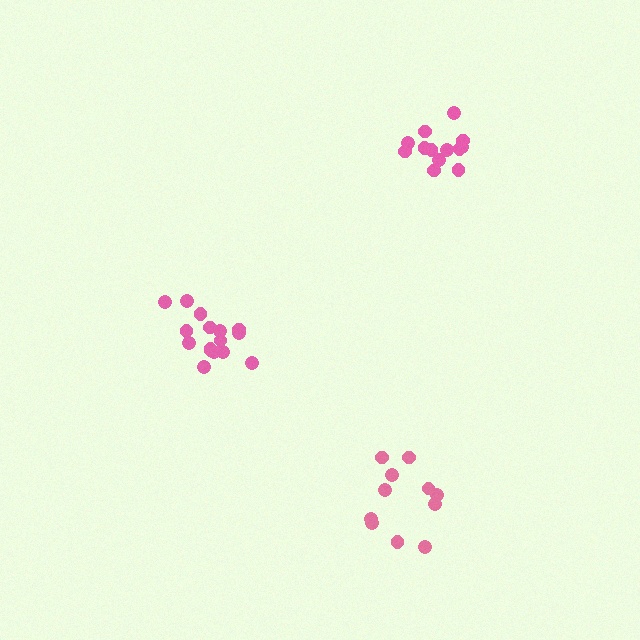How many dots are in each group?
Group 1: 16 dots, Group 2: 13 dots, Group 3: 11 dots (40 total).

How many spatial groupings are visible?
There are 3 spatial groupings.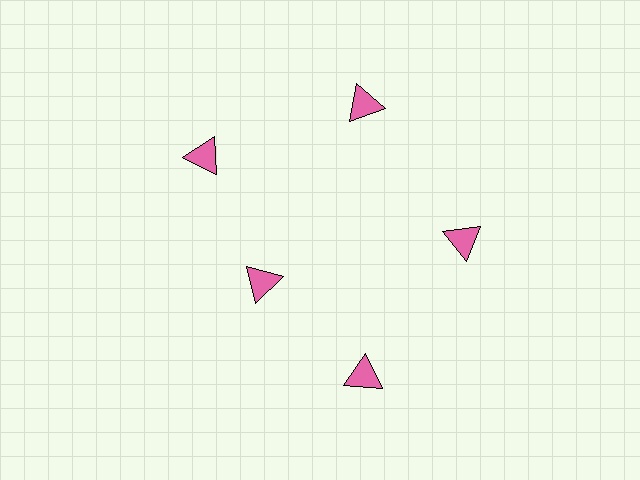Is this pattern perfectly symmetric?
No. The 5 pink triangles are arranged in a ring, but one element near the 8 o'clock position is pulled inward toward the center, breaking the 5-fold rotational symmetry.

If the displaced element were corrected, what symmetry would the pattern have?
It would have 5-fold rotational symmetry — the pattern would map onto itself every 72 degrees.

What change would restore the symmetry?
The symmetry would be restored by moving it outward, back onto the ring so that all 5 triangles sit at equal angles and equal distance from the center.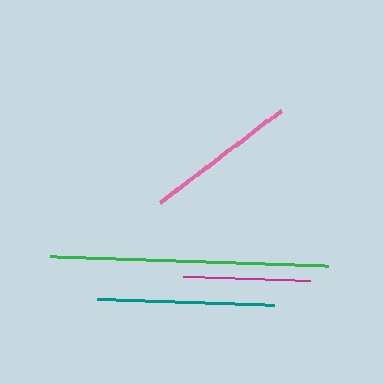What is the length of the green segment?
The green segment is approximately 278 pixels long.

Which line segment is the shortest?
The magenta line is the shortest at approximately 128 pixels.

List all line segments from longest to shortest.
From longest to shortest: green, teal, pink, magenta.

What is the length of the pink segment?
The pink segment is approximately 151 pixels long.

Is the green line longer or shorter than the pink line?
The green line is longer than the pink line.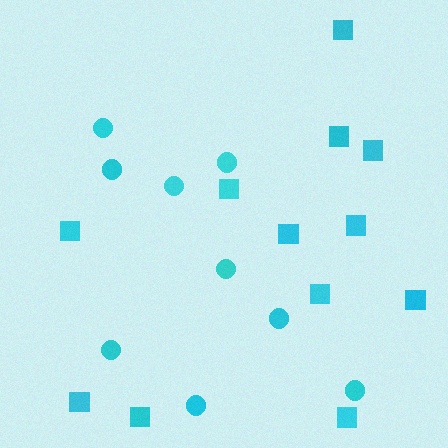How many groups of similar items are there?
There are 2 groups: one group of circles (9) and one group of squares (12).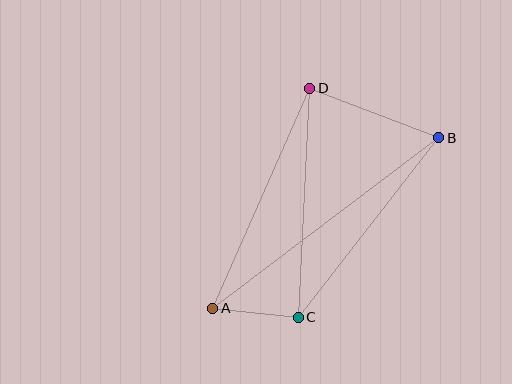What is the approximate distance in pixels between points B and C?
The distance between B and C is approximately 228 pixels.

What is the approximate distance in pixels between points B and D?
The distance between B and D is approximately 138 pixels.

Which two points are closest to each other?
Points A and C are closest to each other.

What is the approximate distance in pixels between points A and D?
The distance between A and D is approximately 240 pixels.